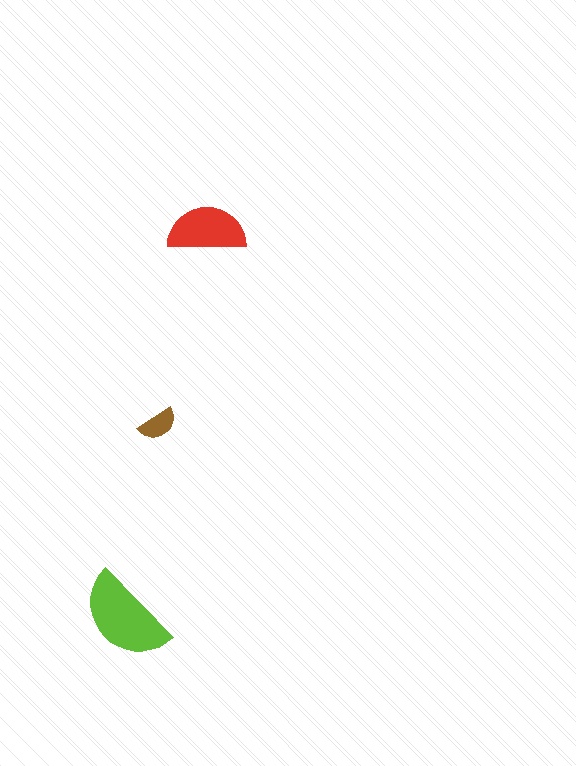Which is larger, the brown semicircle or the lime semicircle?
The lime one.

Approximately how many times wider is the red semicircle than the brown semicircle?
About 2 times wider.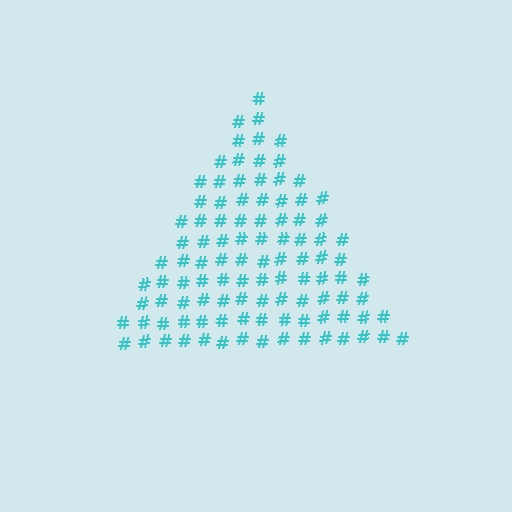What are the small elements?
The small elements are hash symbols.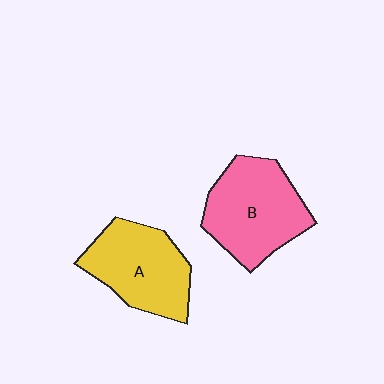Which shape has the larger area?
Shape B (pink).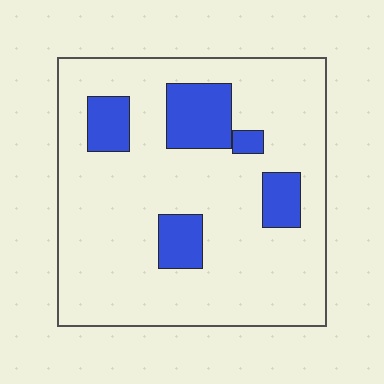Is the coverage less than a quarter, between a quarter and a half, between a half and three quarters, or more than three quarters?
Less than a quarter.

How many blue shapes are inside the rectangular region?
5.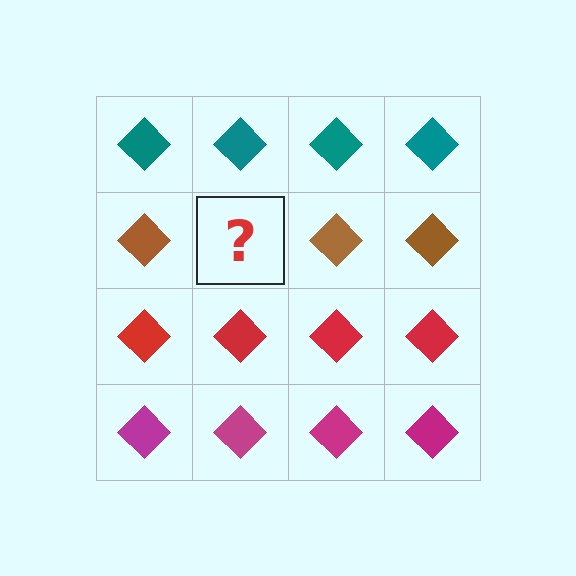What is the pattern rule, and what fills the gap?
The rule is that each row has a consistent color. The gap should be filled with a brown diamond.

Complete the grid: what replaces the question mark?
The question mark should be replaced with a brown diamond.